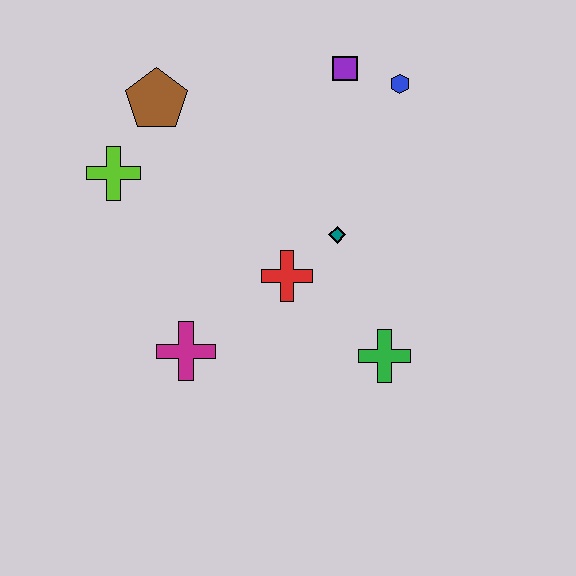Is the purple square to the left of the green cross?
Yes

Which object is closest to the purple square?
The blue hexagon is closest to the purple square.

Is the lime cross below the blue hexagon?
Yes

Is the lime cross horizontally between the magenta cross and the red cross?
No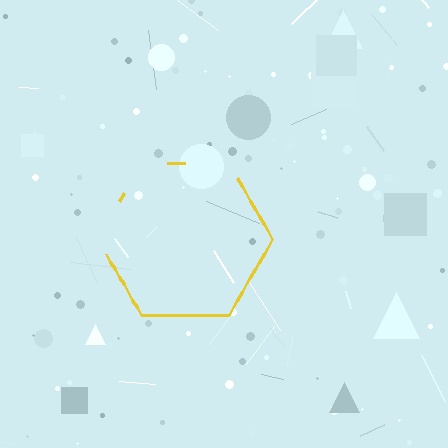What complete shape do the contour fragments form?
The contour fragments form a hexagon.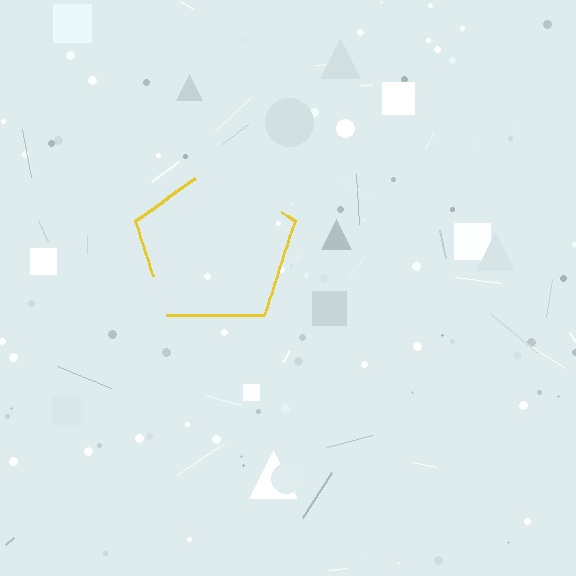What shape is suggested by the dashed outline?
The dashed outline suggests a pentagon.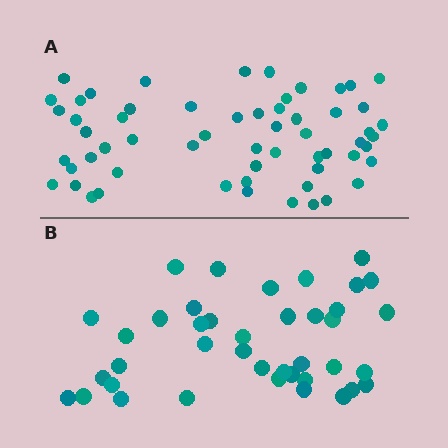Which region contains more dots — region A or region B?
Region A (the top region) has more dots.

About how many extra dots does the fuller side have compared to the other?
Region A has approximately 20 more dots than region B.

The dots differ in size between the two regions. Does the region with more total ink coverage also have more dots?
No. Region B has more total ink coverage because its dots are larger, but region A actually contains more individual dots. Total area can be misleading — the number of items is what matters here.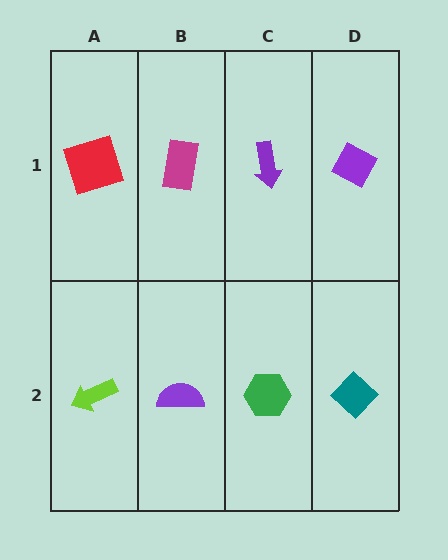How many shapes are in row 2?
4 shapes.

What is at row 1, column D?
A purple diamond.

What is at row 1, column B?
A magenta rectangle.